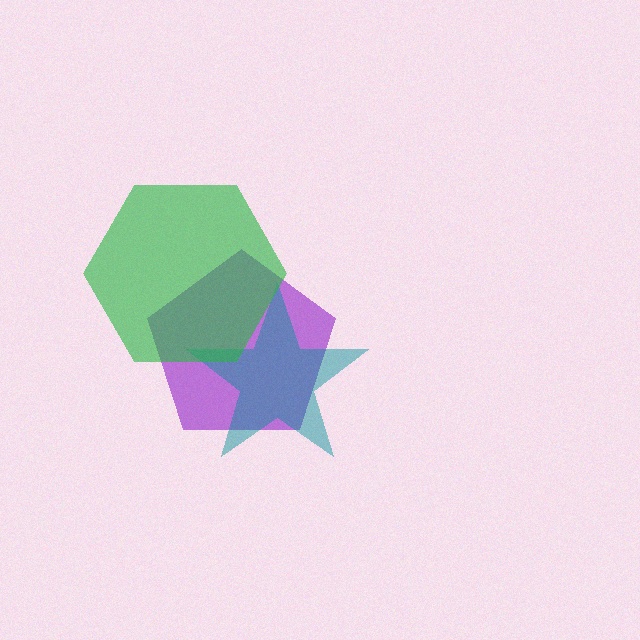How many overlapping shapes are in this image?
There are 3 overlapping shapes in the image.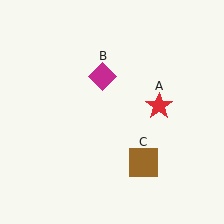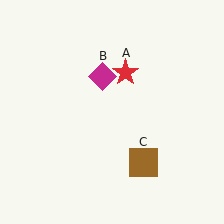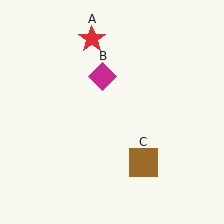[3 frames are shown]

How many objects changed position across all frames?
1 object changed position: red star (object A).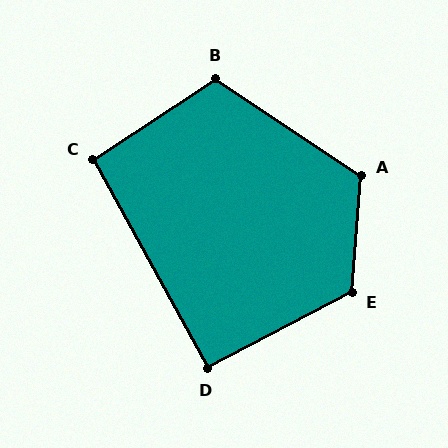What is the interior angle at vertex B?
Approximately 113 degrees (obtuse).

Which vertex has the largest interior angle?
E, at approximately 122 degrees.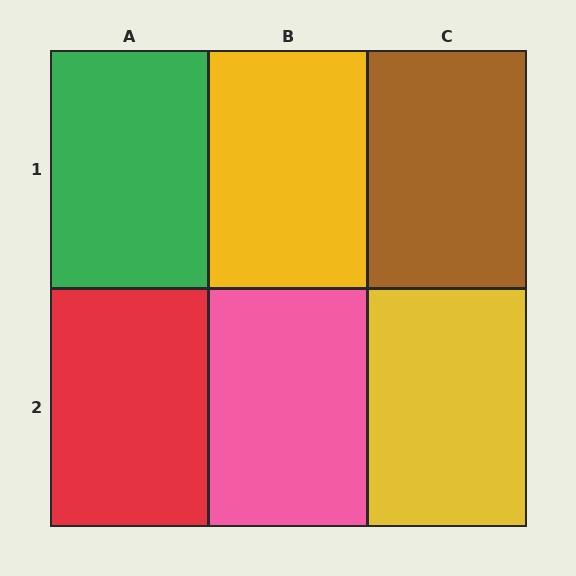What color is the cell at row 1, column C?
Brown.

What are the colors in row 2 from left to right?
Red, pink, yellow.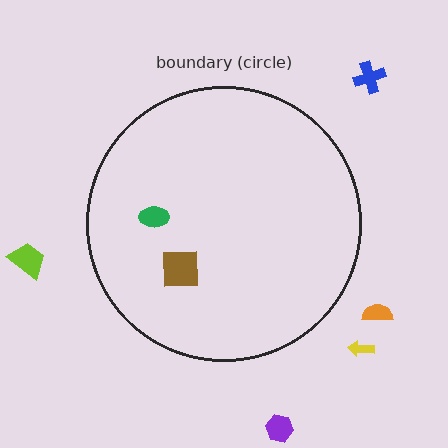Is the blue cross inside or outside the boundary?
Outside.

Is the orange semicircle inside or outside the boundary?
Outside.